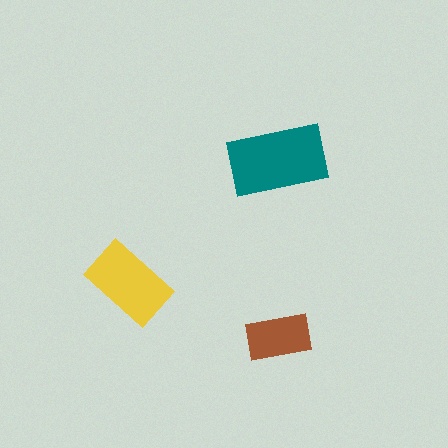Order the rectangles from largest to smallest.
the teal one, the yellow one, the brown one.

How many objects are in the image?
There are 3 objects in the image.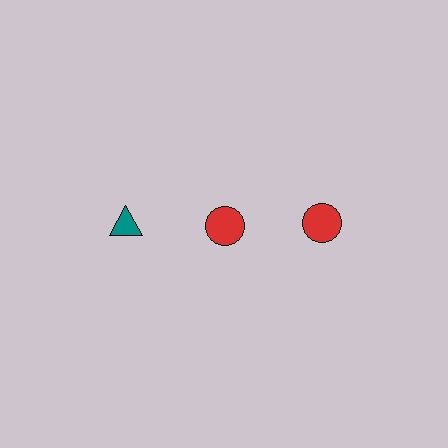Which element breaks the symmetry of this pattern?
The teal triangle in the top row, leftmost column breaks the symmetry. All other shapes are red circles.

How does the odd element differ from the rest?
It differs in both color (teal instead of red) and shape (triangle instead of circle).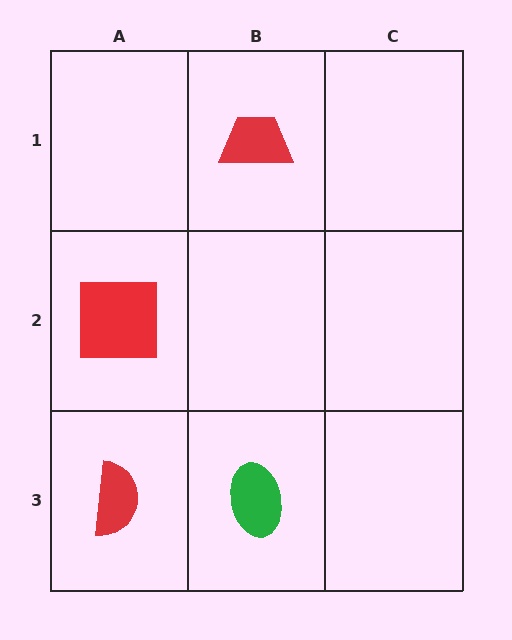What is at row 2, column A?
A red square.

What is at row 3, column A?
A red semicircle.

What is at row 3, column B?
A green ellipse.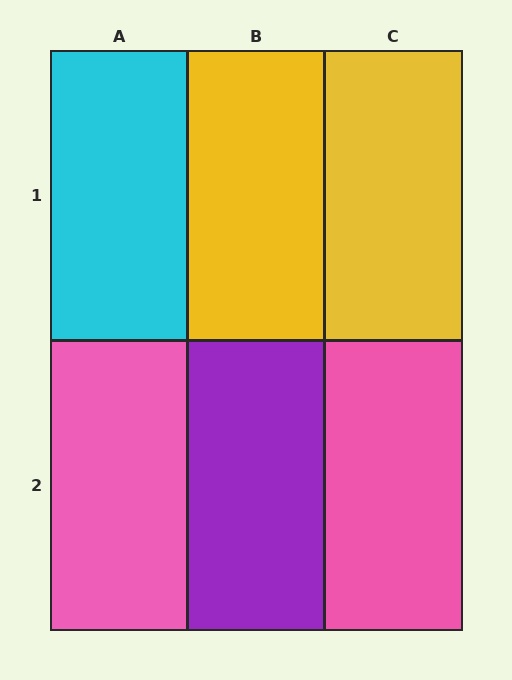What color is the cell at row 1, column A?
Cyan.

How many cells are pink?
2 cells are pink.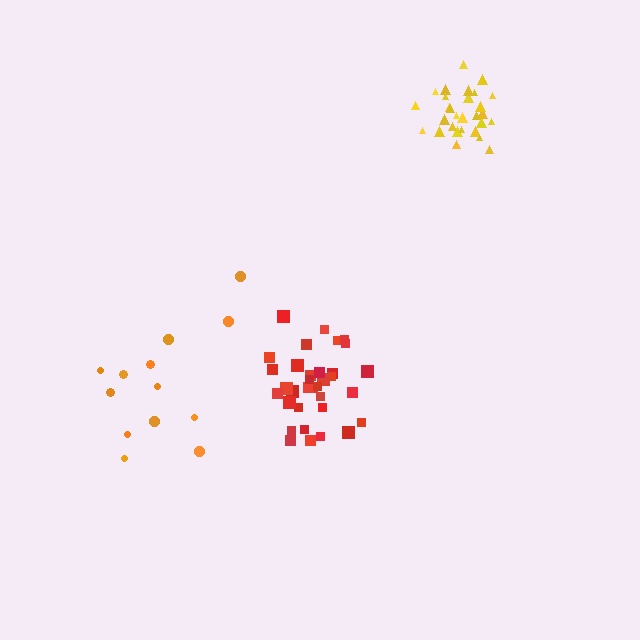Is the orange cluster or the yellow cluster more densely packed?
Yellow.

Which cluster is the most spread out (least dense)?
Orange.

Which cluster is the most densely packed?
Yellow.